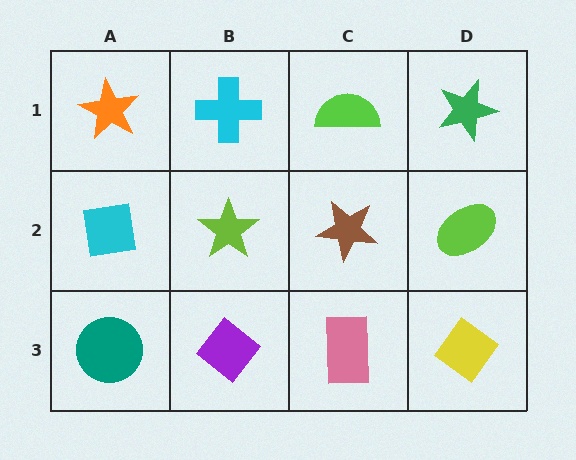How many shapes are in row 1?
4 shapes.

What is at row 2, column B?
A lime star.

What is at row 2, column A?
A cyan square.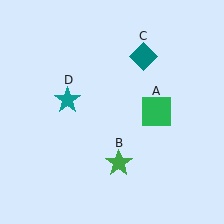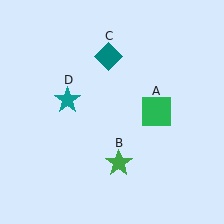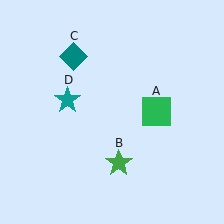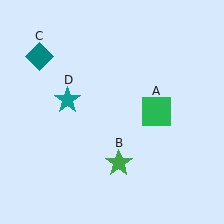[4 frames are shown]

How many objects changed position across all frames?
1 object changed position: teal diamond (object C).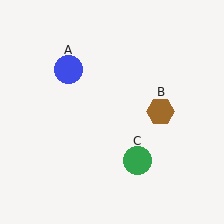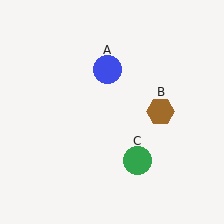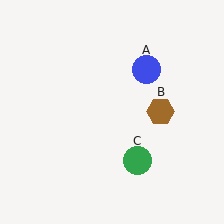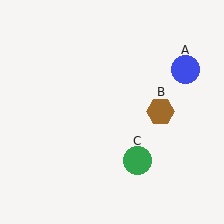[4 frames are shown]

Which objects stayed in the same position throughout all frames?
Brown hexagon (object B) and green circle (object C) remained stationary.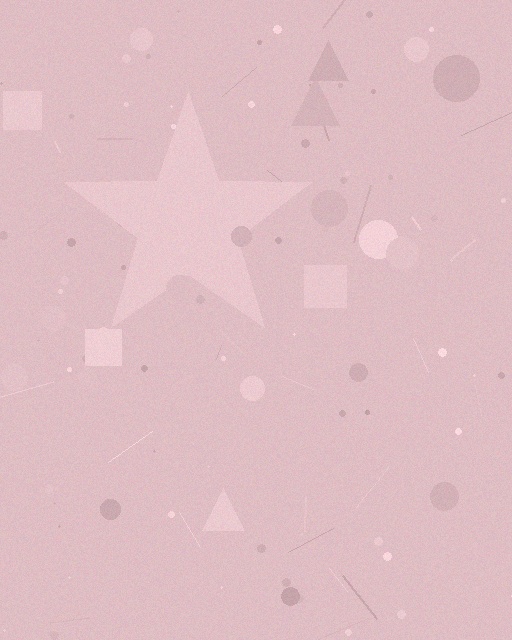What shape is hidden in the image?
A star is hidden in the image.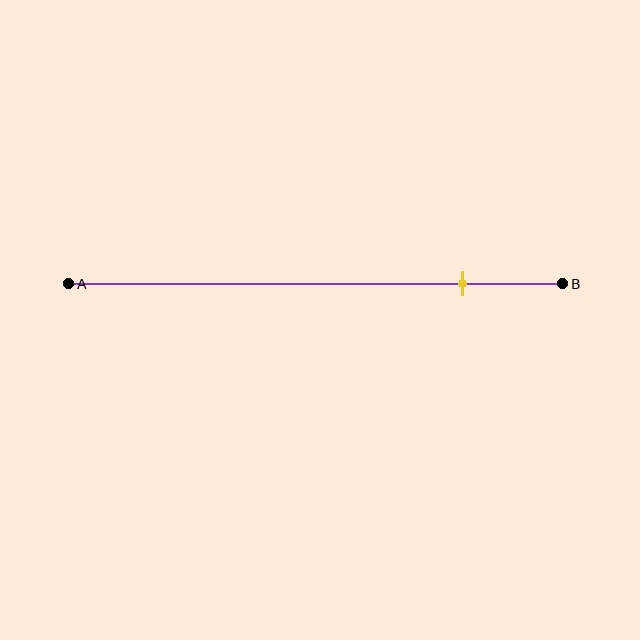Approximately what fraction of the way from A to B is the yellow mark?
The yellow mark is approximately 80% of the way from A to B.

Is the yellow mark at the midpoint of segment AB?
No, the mark is at about 80% from A, not at the 50% midpoint.